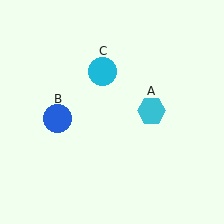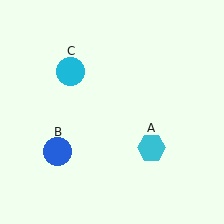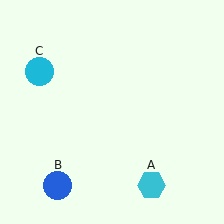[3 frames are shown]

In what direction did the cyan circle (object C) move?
The cyan circle (object C) moved left.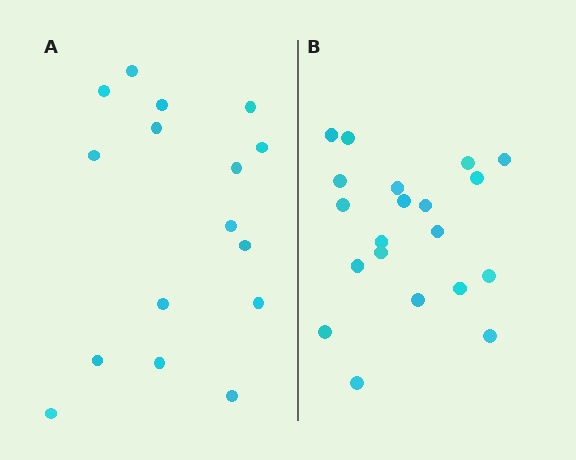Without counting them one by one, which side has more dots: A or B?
Region B (the right region) has more dots.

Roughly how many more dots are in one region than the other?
Region B has about 4 more dots than region A.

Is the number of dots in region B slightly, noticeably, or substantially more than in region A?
Region B has noticeably more, but not dramatically so. The ratio is roughly 1.2 to 1.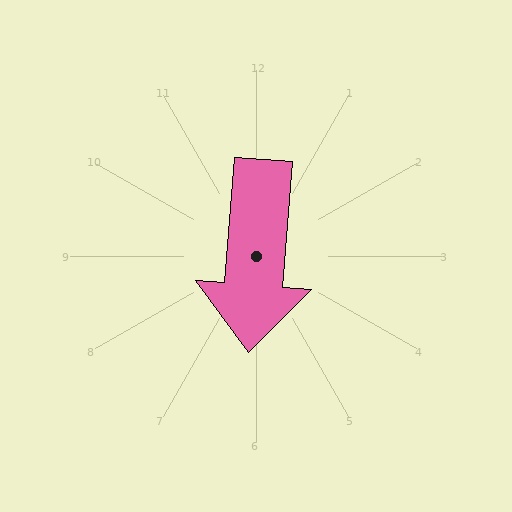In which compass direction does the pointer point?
South.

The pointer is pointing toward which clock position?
Roughly 6 o'clock.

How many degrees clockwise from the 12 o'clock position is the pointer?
Approximately 185 degrees.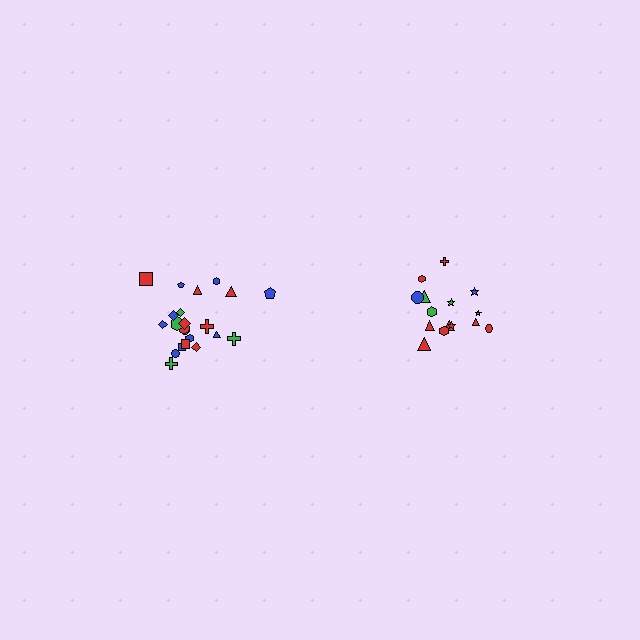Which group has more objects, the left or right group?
The left group.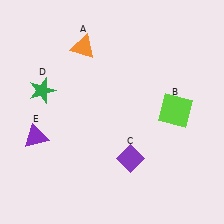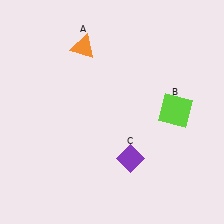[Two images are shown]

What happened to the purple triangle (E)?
The purple triangle (E) was removed in Image 2. It was in the bottom-left area of Image 1.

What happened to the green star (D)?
The green star (D) was removed in Image 2. It was in the top-left area of Image 1.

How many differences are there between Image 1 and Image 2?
There are 2 differences between the two images.